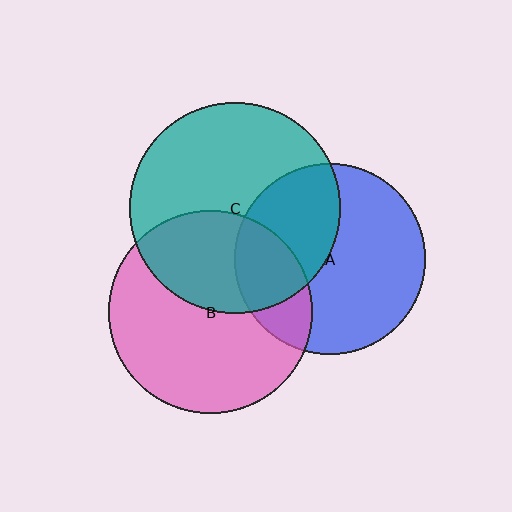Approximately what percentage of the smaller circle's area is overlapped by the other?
Approximately 25%.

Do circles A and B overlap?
Yes.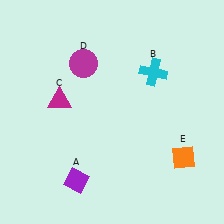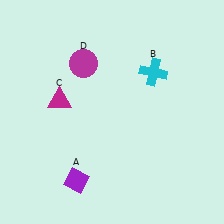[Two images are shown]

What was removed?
The orange diamond (E) was removed in Image 2.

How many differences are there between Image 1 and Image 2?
There is 1 difference between the two images.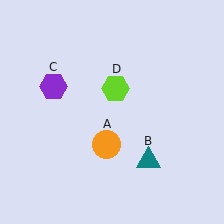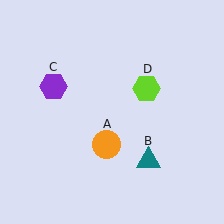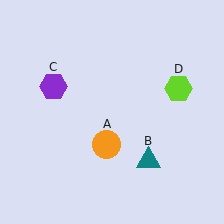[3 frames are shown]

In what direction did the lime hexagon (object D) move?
The lime hexagon (object D) moved right.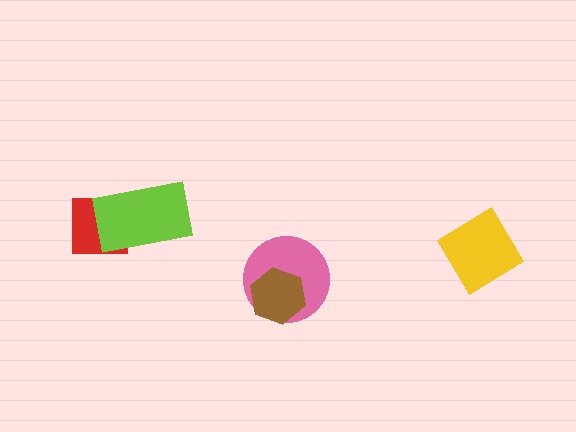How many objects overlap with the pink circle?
1 object overlaps with the pink circle.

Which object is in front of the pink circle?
The brown hexagon is in front of the pink circle.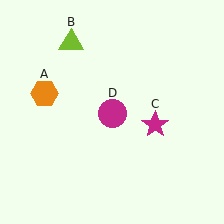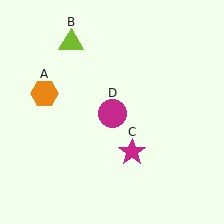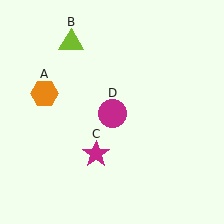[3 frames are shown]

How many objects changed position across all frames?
1 object changed position: magenta star (object C).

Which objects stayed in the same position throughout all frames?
Orange hexagon (object A) and lime triangle (object B) and magenta circle (object D) remained stationary.